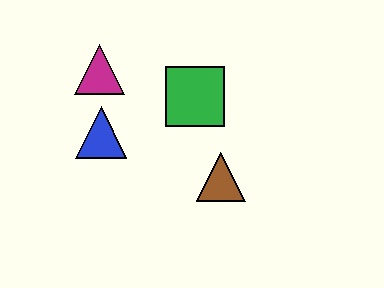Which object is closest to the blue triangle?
The magenta triangle is closest to the blue triangle.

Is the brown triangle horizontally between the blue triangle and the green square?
No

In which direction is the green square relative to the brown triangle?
The green square is above the brown triangle.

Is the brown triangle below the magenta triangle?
Yes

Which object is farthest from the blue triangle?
The brown triangle is farthest from the blue triangle.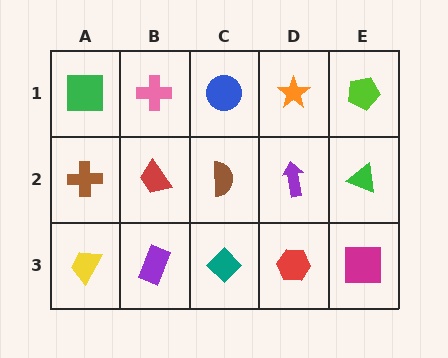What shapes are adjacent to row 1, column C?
A brown semicircle (row 2, column C), a pink cross (row 1, column B), an orange star (row 1, column D).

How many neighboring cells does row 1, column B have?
3.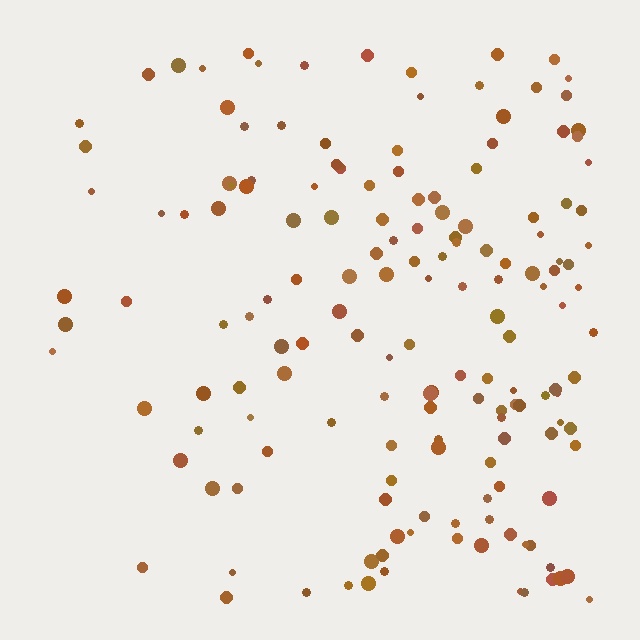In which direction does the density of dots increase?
From left to right, with the right side densest.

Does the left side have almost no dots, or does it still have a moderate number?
Still a moderate number, just noticeably fewer than the right.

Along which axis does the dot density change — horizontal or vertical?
Horizontal.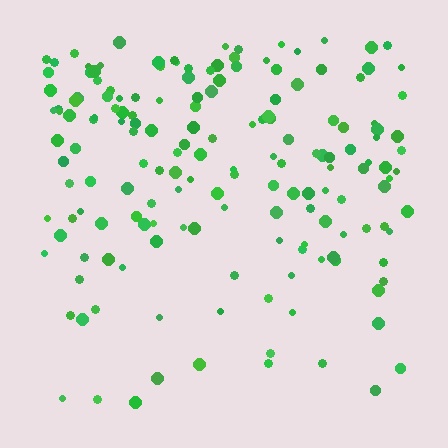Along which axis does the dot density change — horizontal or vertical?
Vertical.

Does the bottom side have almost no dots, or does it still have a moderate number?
Still a moderate number, just noticeably fewer than the top.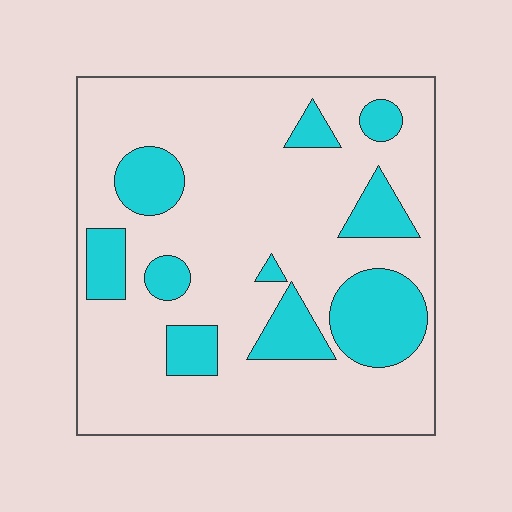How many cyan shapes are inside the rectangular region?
10.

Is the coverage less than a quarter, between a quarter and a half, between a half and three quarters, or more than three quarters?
Less than a quarter.